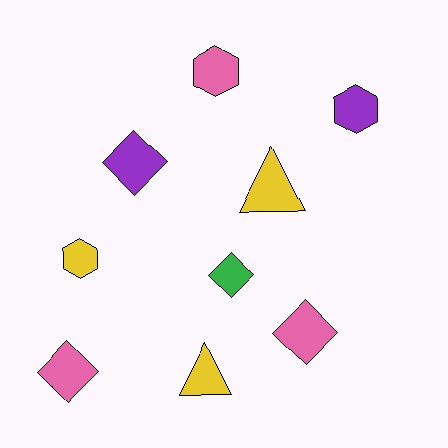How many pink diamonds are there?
There are 2 pink diamonds.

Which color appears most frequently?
Pink, with 3 objects.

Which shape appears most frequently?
Diamond, with 4 objects.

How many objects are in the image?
There are 9 objects.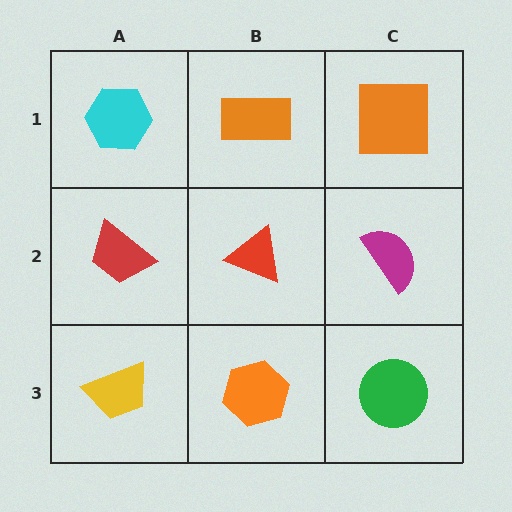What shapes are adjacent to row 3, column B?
A red triangle (row 2, column B), a yellow trapezoid (row 3, column A), a green circle (row 3, column C).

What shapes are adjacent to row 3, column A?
A red trapezoid (row 2, column A), an orange hexagon (row 3, column B).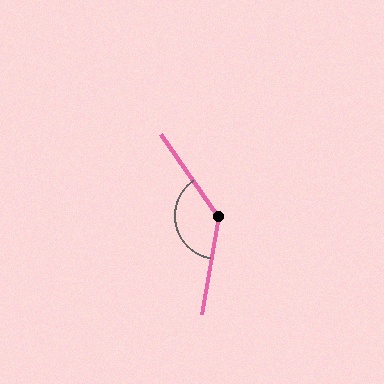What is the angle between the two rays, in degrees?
Approximately 135 degrees.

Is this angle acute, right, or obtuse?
It is obtuse.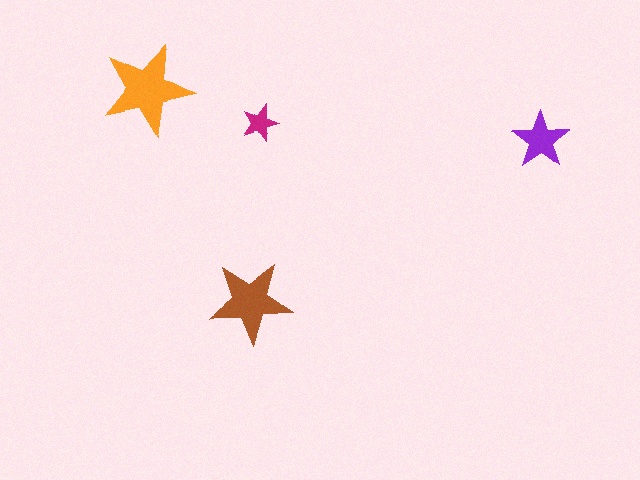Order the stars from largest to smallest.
the orange one, the brown one, the purple one, the magenta one.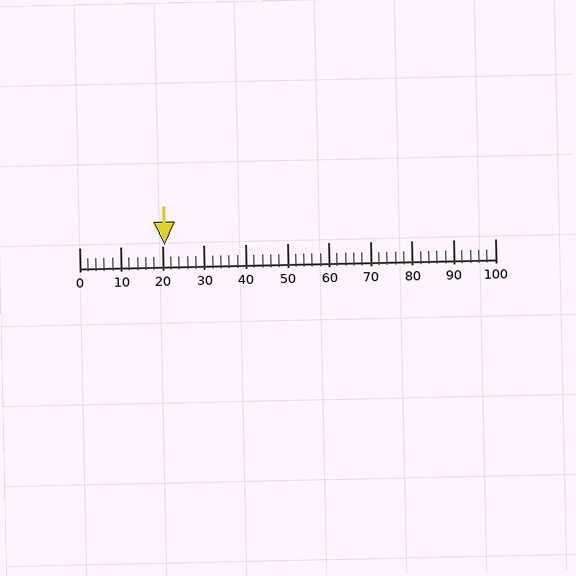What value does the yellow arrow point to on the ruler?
The yellow arrow points to approximately 20.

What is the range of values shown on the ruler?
The ruler shows values from 0 to 100.